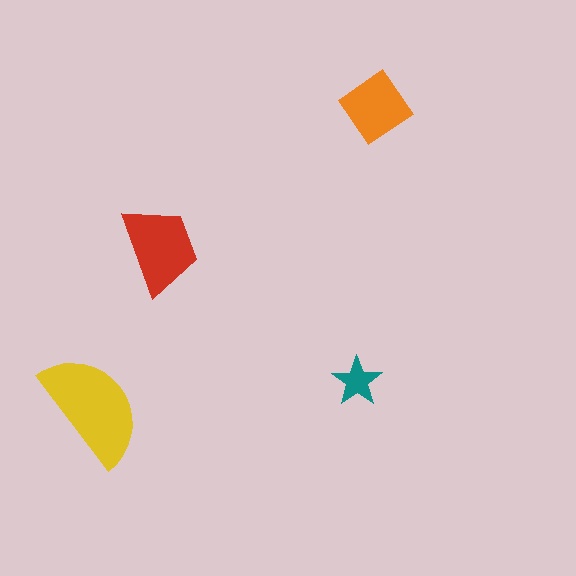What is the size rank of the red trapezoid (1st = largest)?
2nd.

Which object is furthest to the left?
The yellow semicircle is leftmost.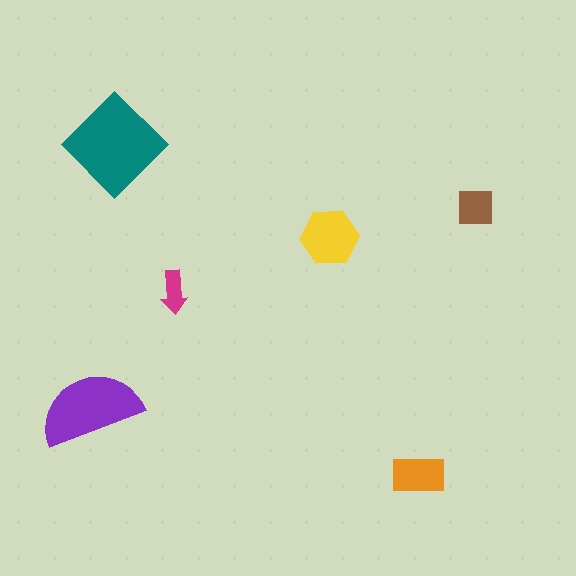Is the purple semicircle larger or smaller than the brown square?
Larger.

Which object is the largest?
The teal diamond.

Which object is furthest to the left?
The purple semicircle is leftmost.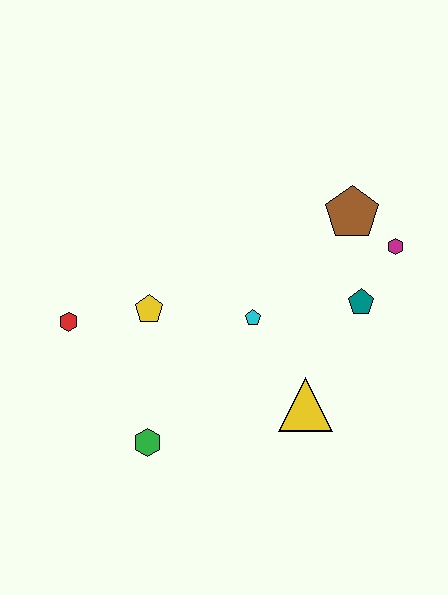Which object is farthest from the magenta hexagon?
The red hexagon is farthest from the magenta hexagon.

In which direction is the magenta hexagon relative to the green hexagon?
The magenta hexagon is to the right of the green hexagon.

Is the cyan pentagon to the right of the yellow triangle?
No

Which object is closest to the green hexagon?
The yellow pentagon is closest to the green hexagon.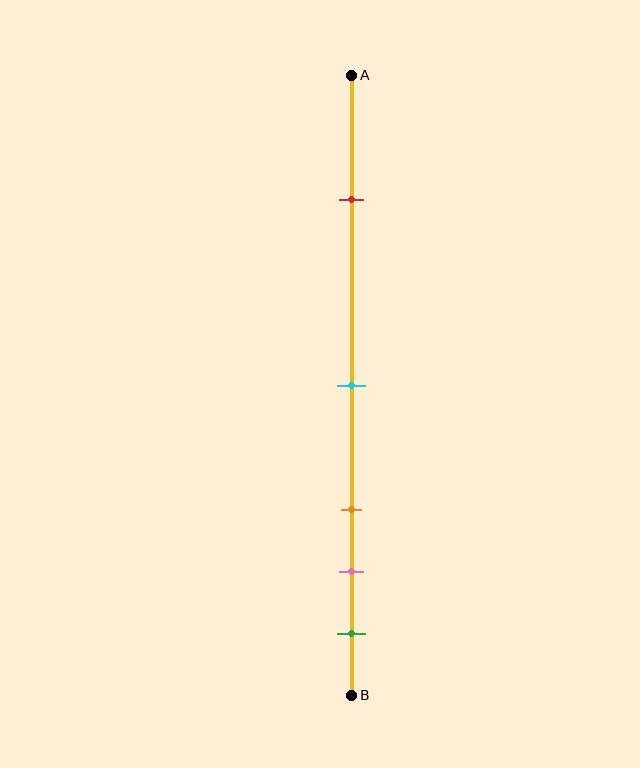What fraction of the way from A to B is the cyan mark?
The cyan mark is approximately 50% (0.5) of the way from A to B.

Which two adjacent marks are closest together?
The pink and green marks are the closest adjacent pair.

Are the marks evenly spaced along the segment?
No, the marks are not evenly spaced.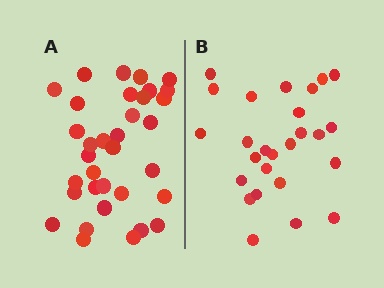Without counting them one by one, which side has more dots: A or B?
Region A (the left region) has more dots.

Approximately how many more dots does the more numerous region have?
Region A has roughly 8 or so more dots than region B.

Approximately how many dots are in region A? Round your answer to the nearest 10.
About 30 dots. (The exact count is 34, which rounds to 30.)